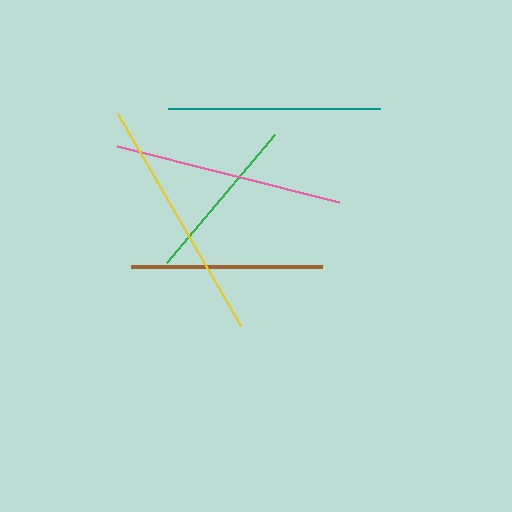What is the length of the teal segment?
The teal segment is approximately 212 pixels long.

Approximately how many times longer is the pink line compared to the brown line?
The pink line is approximately 1.2 times the length of the brown line.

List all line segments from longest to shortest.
From longest to shortest: yellow, pink, teal, brown, green.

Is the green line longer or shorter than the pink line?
The pink line is longer than the green line.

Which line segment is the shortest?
The green line is the shortest at approximately 168 pixels.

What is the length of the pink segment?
The pink segment is approximately 229 pixels long.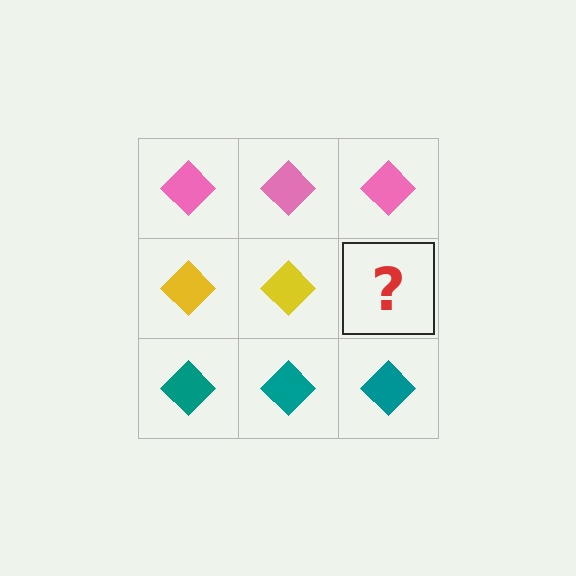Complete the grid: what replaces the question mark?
The question mark should be replaced with a yellow diamond.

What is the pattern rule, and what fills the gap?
The rule is that each row has a consistent color. The gap should be filled with a yellow diamond.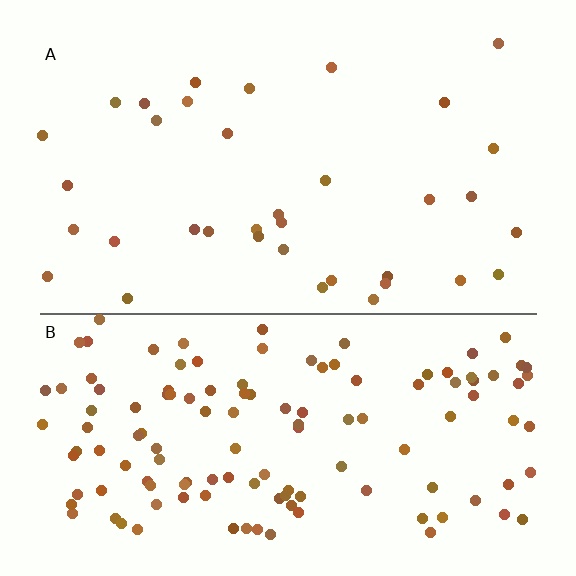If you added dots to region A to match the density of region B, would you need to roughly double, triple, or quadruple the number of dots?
Approximately quadruple.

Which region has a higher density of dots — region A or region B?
B (the bottom).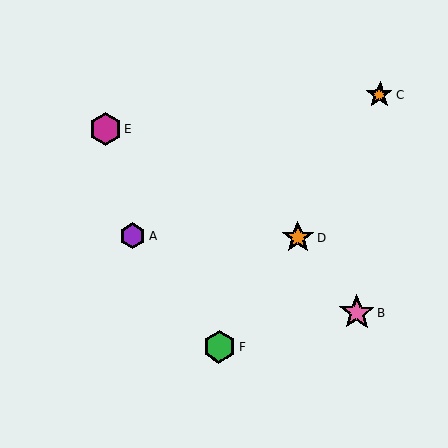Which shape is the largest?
The pink star (labeled B) is the largest.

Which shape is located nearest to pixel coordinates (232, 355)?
The green hexagon (labeled F) at (219, 347) is nearest to that location.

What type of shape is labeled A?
Shape A is a purple hexagon.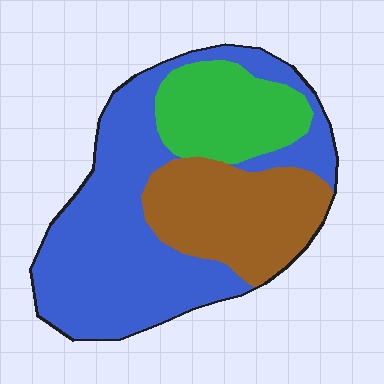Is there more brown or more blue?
Blue.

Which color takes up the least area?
Green, at roughly 20%.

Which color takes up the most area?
Blue, at roughly 55%.